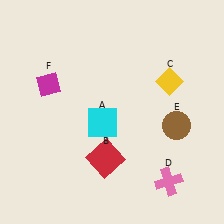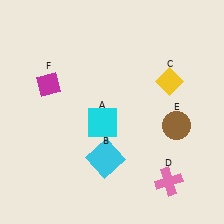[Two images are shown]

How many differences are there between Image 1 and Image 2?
There is 1 difference between the two images.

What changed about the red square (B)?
In Image 1, B is red. In Image 2, it changed to cyan.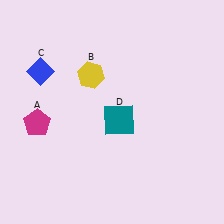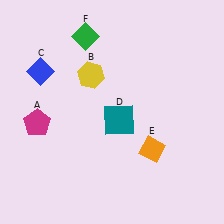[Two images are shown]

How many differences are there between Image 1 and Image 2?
There are 2 differences between the two images.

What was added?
An orange diamond (E), a green diamond (F) were added in Image 2.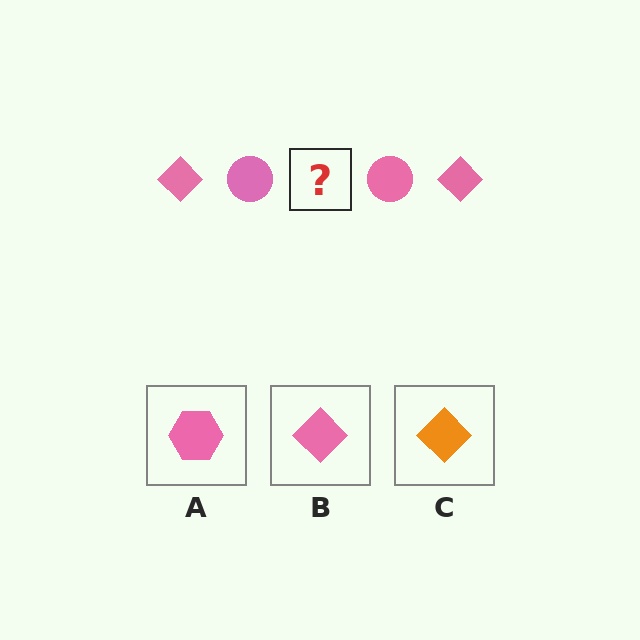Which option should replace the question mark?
Option B.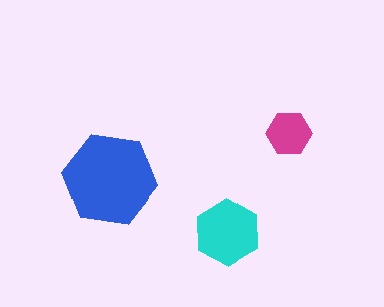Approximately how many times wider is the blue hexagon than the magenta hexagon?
About 2 times wider.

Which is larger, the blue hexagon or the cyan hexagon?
The blue one.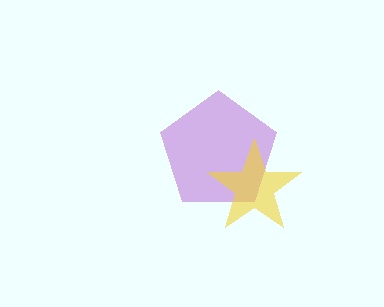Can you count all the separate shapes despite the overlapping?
Yes, there are 2 separate shapes.